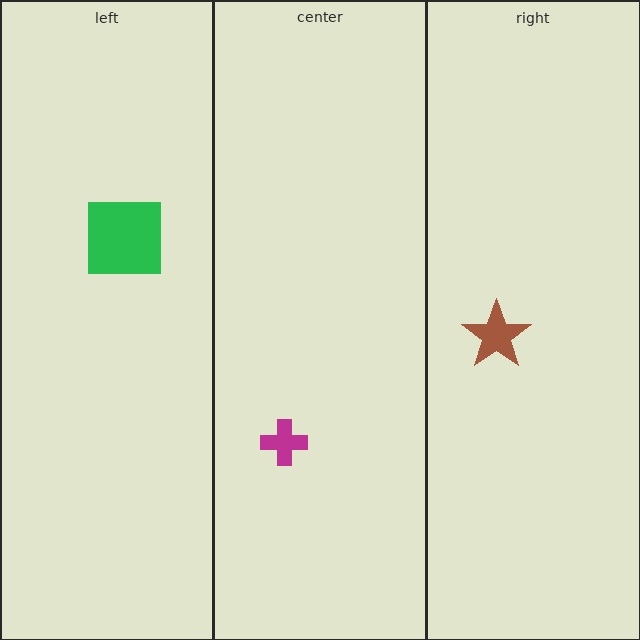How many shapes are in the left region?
1.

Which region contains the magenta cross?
The center region.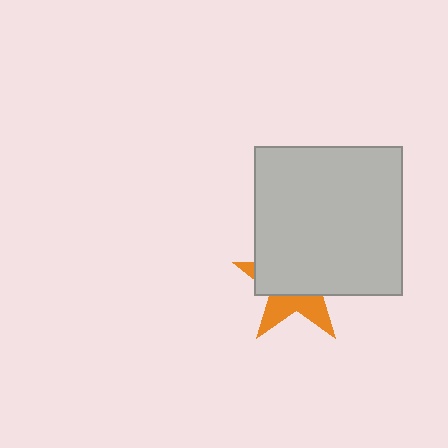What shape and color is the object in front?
The object in front is a light gray square.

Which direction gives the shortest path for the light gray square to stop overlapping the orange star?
Moving up gives the shortest separation.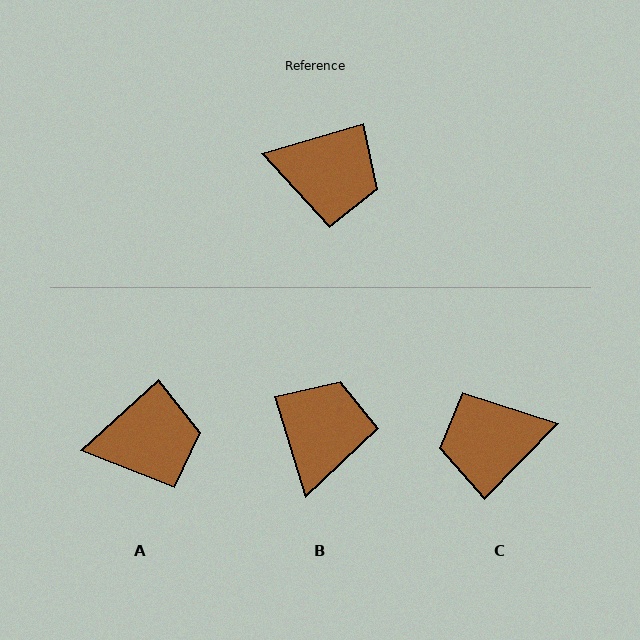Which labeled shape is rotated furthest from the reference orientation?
C, about 150 degrees away.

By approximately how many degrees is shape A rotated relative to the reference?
Approximately 26 degrees counter-clockwise.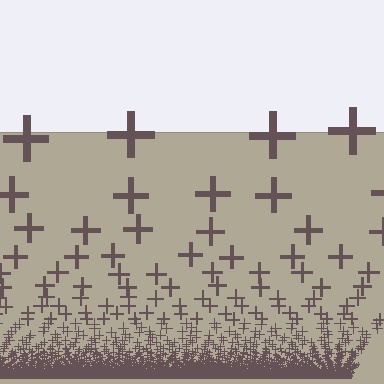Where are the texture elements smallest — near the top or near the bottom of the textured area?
Near the bottom.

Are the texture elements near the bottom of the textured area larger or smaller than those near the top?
Smaller. The gradient is inverted — elements near the bottom are smaller and denser.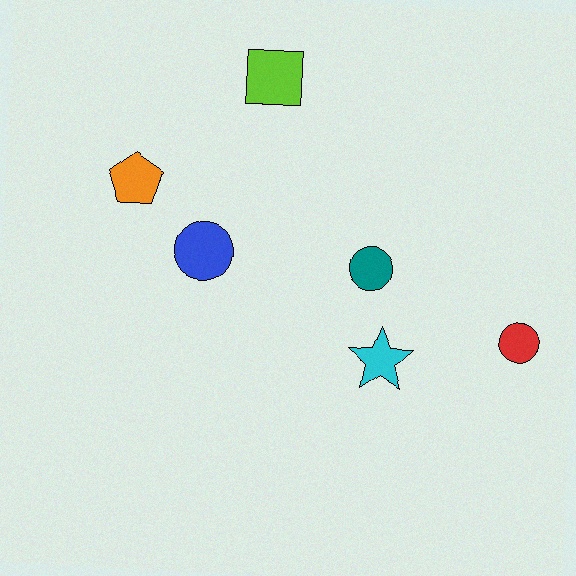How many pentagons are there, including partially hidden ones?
There is 1 pentagon.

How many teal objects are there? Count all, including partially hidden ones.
There is 1 teal object.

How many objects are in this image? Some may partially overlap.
There are 6 objects.